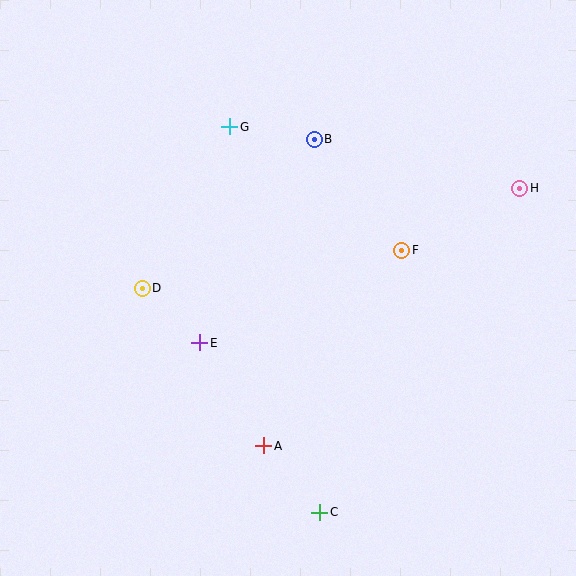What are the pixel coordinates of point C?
Point C is at (320, 512).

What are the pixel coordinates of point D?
Point D is at (142, 288).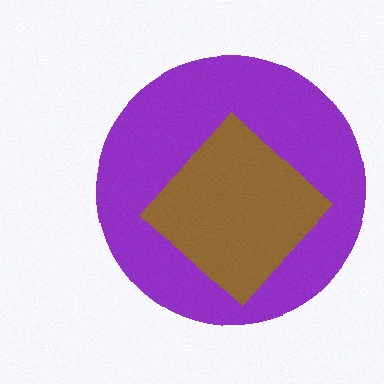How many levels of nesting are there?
2.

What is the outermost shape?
The purple circle.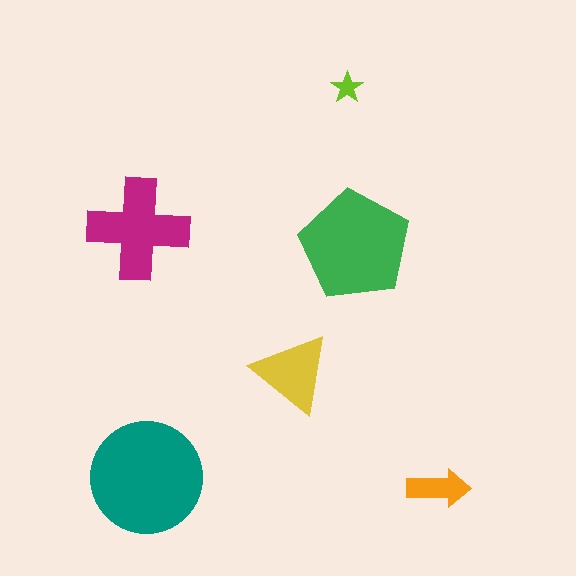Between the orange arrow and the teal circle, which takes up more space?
The teal circle.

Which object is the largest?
The teal circle.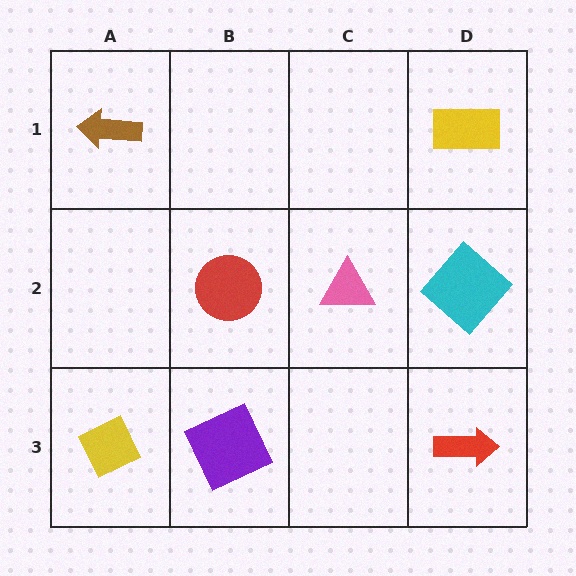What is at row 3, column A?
A yellow diamond.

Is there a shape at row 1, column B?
No, that cell is empty.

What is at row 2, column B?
A red circle.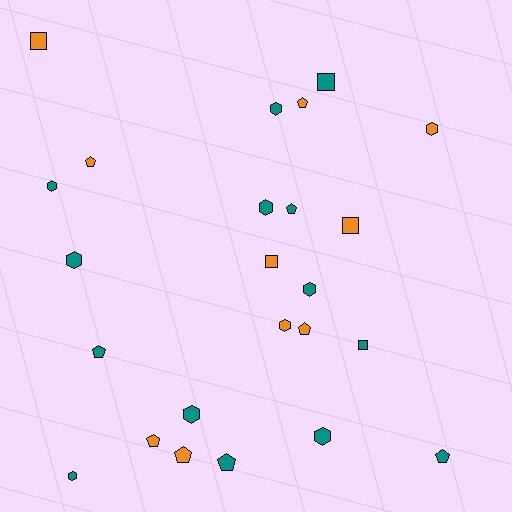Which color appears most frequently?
Teal, with 14 objects.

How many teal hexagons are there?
There are 8 teal hexagons.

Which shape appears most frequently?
Hexagon, with 10 objects.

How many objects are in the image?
There are 24 objects.